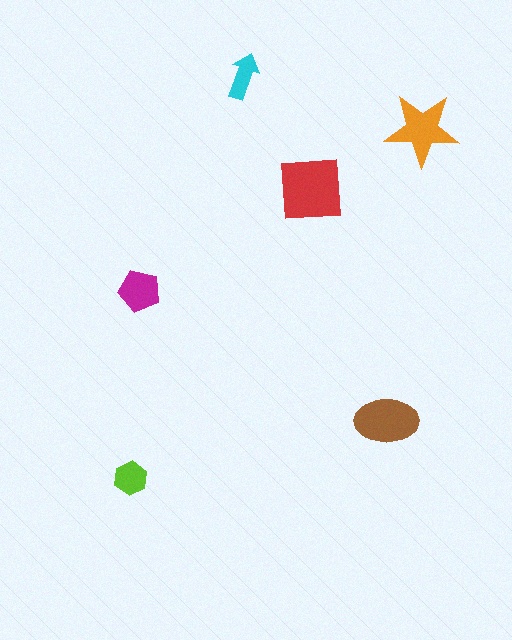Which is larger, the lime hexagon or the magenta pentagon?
The magenta pentagon.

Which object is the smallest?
The cyan arrow.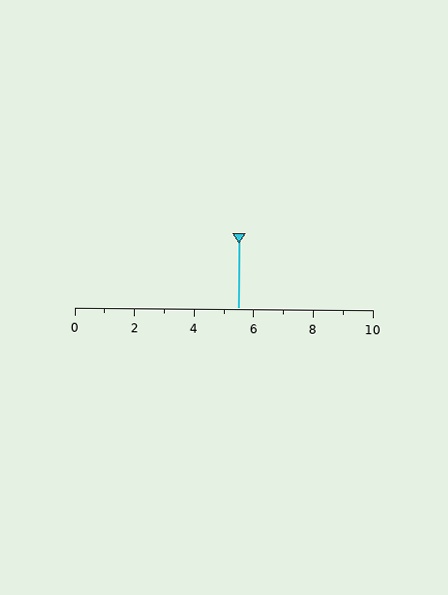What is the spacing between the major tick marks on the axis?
The major ticks are spaced 2 apart.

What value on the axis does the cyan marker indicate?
The marker indicates approximately 5.5.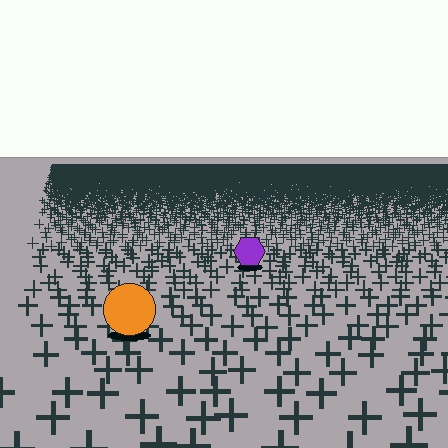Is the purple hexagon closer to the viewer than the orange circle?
No. The orange circle is closer — you can tell from the texture gradient: the ground texture is coarser near it.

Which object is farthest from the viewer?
The purple hexagon is farthest from the viewer. It appears smaller and the ground texture around it is denser.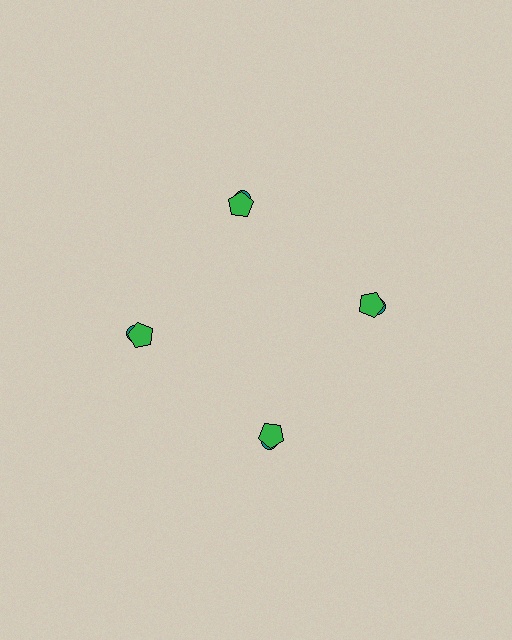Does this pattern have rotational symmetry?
Yes, this pattern has 4-fold rotational symmetry. It looks the same after rotating 90 degrees around the center.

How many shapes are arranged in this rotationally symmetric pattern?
There are 8 shapes, arranged in 4 groups of 2.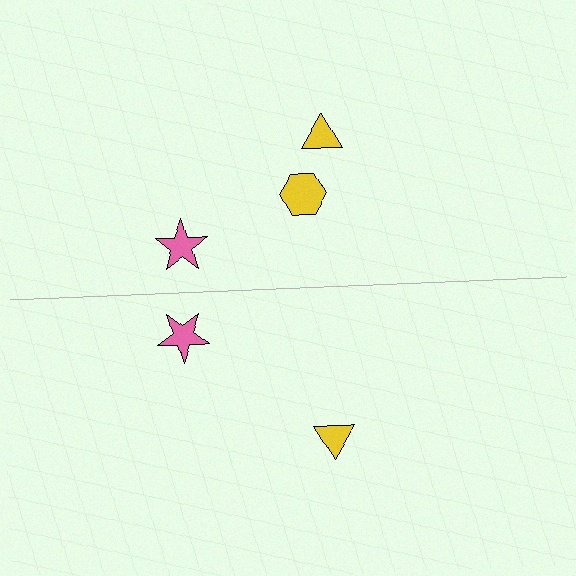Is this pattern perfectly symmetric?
No, the pattern is not perfectly symmetric. A yellow hexagon is missing from the bottom side.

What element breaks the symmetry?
A yellow hexagon is missing from the bottom side.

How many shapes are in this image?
There are 5 shapes in this image.